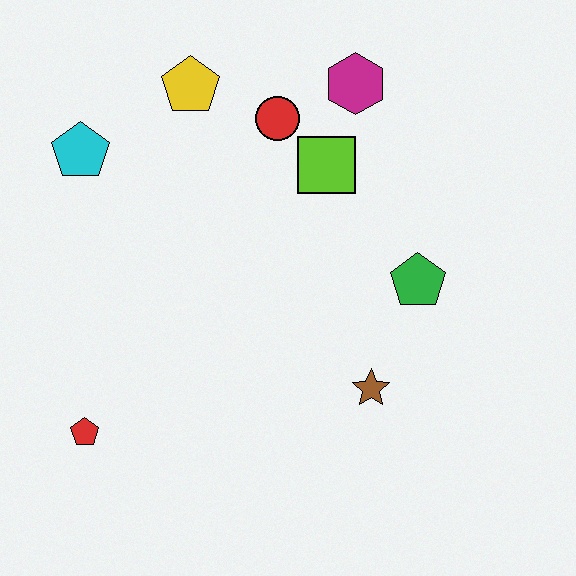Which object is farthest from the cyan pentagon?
The brown star is farthest from the cyan pentagon.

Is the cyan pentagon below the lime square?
No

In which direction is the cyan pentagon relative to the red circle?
The cyan pentagon is to the left of the red circle.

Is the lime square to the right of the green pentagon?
No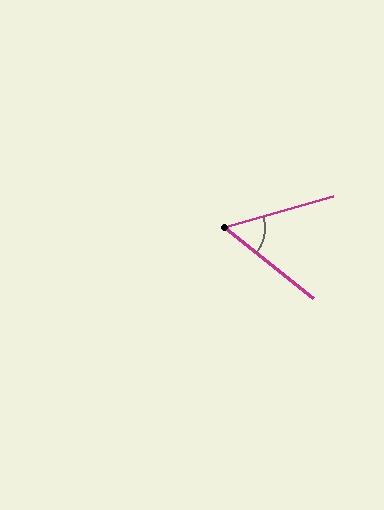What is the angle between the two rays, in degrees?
Approximately 54 degrees.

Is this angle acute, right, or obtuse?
It is acute.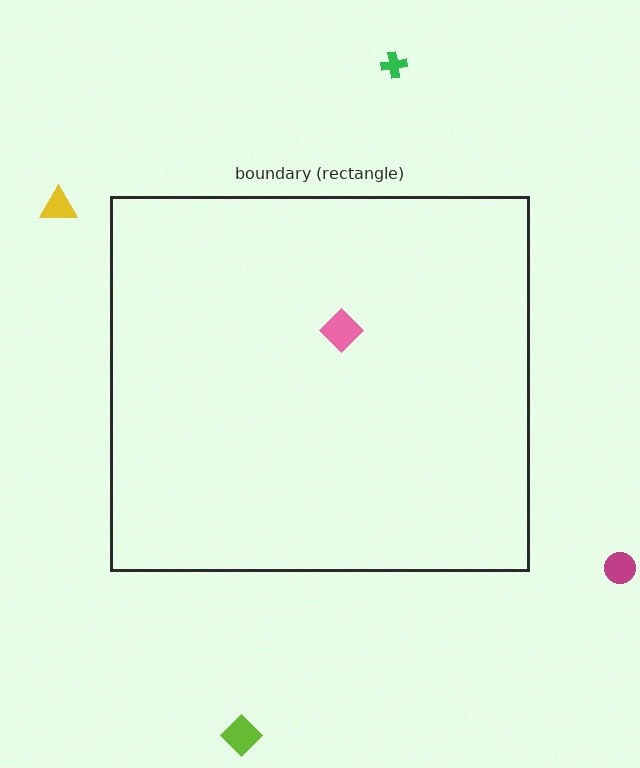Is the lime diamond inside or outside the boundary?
Outside.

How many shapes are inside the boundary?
1 inside, 4 outside.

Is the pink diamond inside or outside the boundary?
Inside.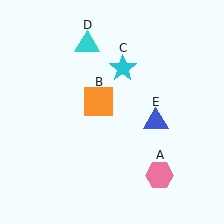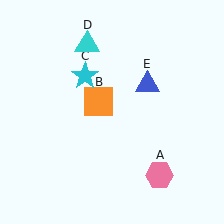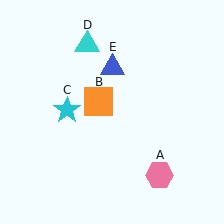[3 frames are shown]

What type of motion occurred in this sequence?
The cyan star (object C), blue triangle (object E) rotated counterclockwise around the center of the scene.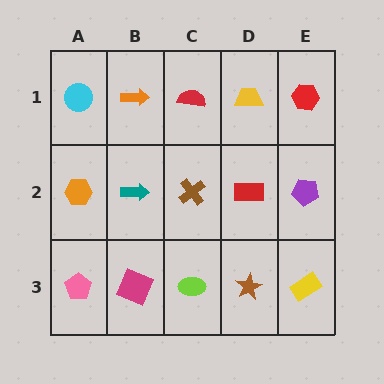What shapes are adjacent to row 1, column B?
A teal arrow (row 2, column B), a cyan circle (row 1, column A), a red semicircle (row 1, column C).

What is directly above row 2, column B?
An orange arrow.